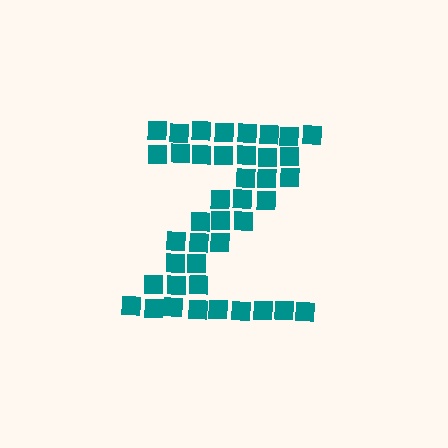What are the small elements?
The small elements are squares.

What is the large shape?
The large shape is the letter Z.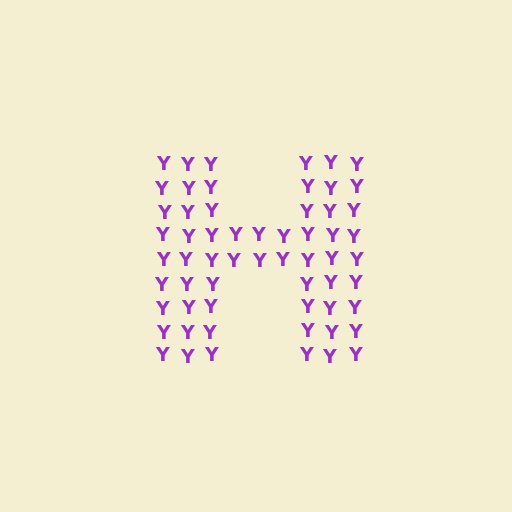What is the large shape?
The large shape is the letter H.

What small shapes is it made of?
It is made of small letter Y's.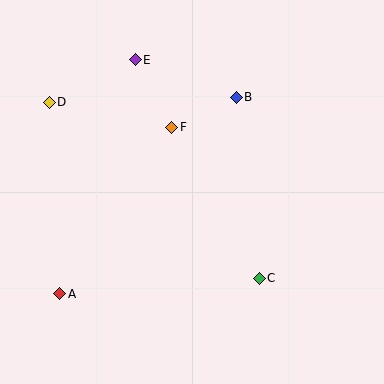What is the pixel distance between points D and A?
The distance between D and A is 192 pixels.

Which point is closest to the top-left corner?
Point D is closest to the top-left corner.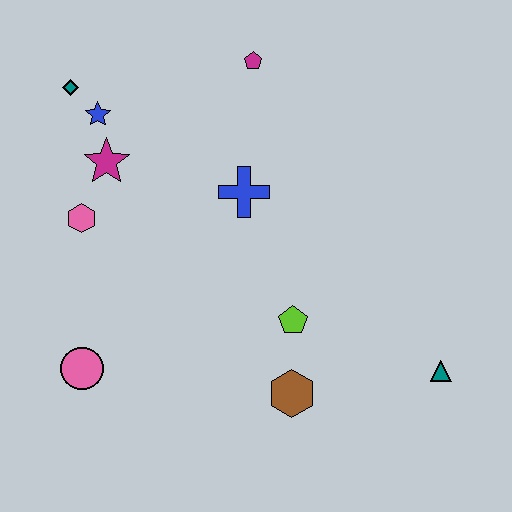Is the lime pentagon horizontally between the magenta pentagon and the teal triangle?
Yes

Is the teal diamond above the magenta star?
Yes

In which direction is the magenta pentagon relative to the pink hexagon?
The magenta pentagon is to the right of the pink hexagon.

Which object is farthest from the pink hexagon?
The teal triangle is farthest from the pink hexagon.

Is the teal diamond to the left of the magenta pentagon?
Yes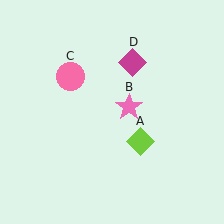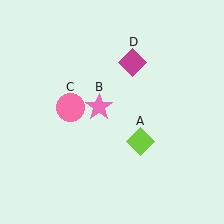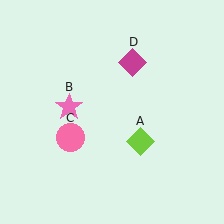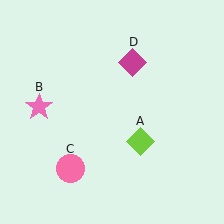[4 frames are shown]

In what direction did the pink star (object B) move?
The pink star (object B) moved left.